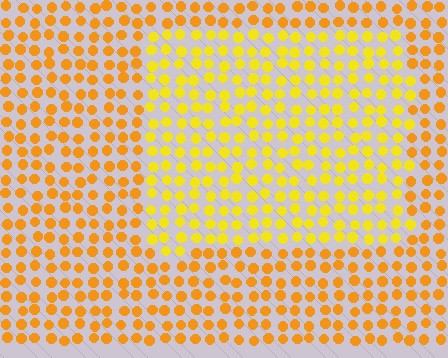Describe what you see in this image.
The image is filled with small orange elements in a uniform arrangement. A rectangle-shaped region is visible where the elements are tinted to a slightly different hue, forming a subtle color boundary.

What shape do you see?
I see a rectangle.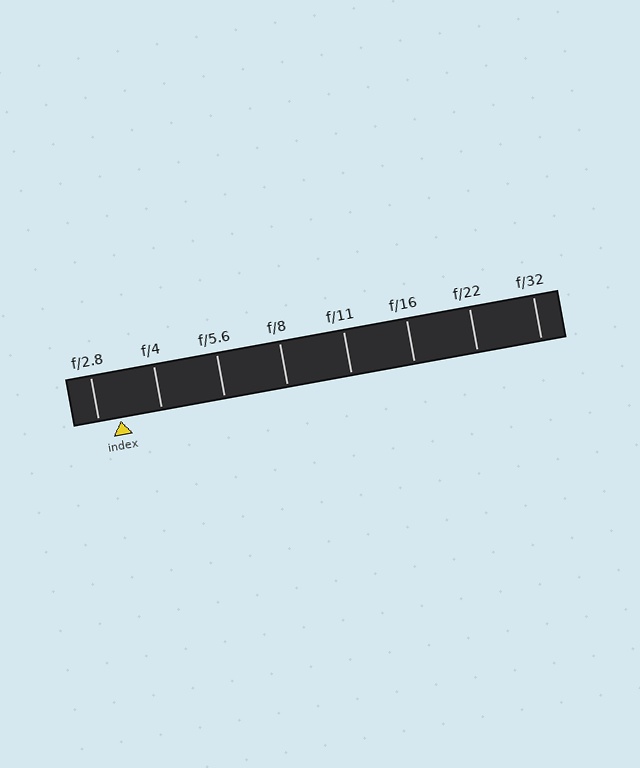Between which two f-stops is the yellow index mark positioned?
The index mark is between f/2.8 and f/4.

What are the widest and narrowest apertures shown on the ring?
The widest aperture shown is f/2.8 and the narrowest is f/32.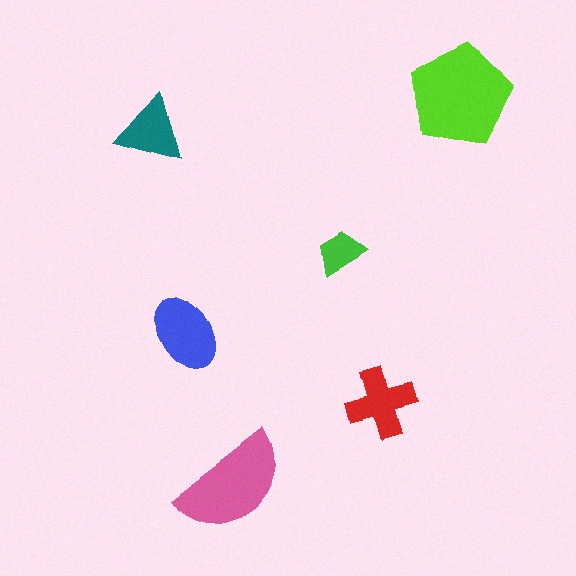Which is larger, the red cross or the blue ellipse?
The blue ellipse.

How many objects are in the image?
There are 6 objects in the image.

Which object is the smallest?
The green trapezoid.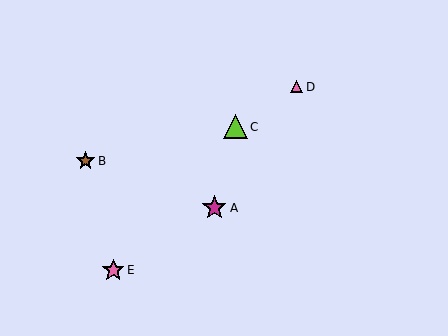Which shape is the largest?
The magenta star (labeled A) is the largest.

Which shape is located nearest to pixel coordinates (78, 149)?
The brown star (labeled B) at (86, 161) is nearest to that location.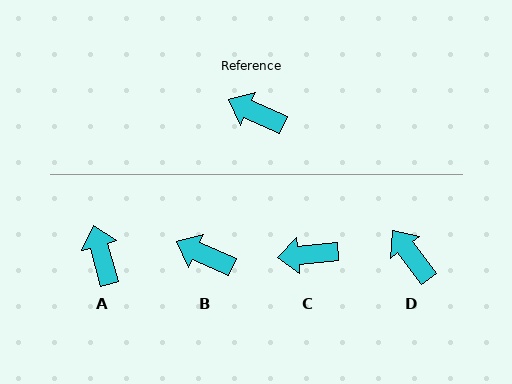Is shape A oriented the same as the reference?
No, it is off by about 50 degrees.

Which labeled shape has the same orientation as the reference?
B.